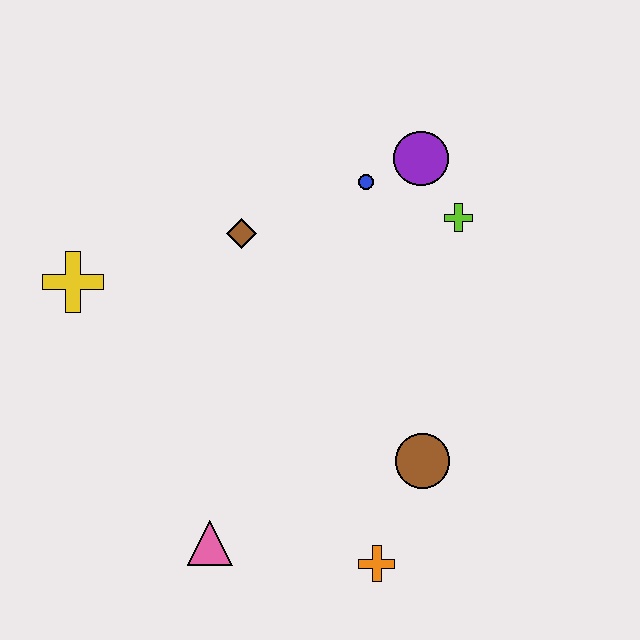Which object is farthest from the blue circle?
The pink triangle is farthest from the blue circle.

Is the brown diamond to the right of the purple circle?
No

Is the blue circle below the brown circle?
No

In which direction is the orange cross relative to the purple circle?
The orange cross is below the purple circle.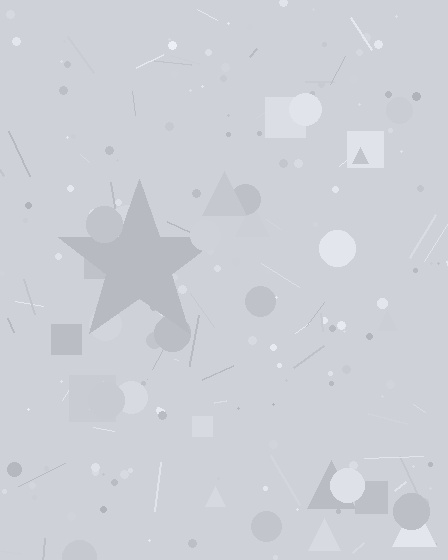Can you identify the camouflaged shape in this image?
The camouflaged shape is a star.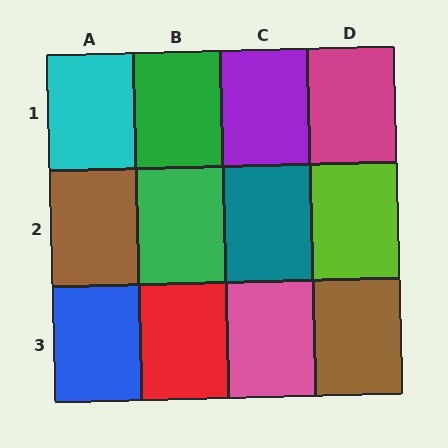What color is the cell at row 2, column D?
Lime.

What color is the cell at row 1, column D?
Magenta.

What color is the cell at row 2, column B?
Green.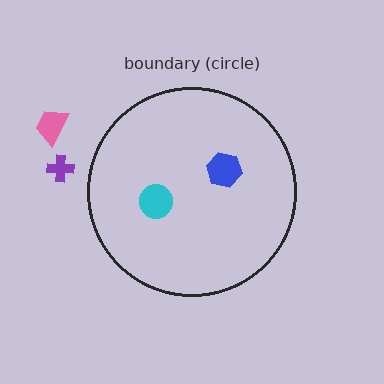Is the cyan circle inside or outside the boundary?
Inside.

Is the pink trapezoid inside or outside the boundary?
Outside.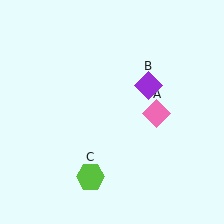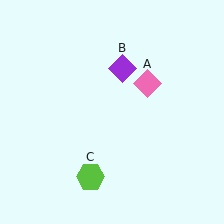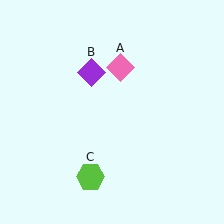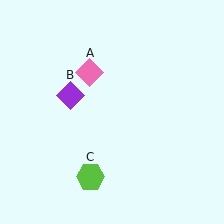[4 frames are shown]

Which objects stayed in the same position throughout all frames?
Lime hexagon (object C) remained stationary.